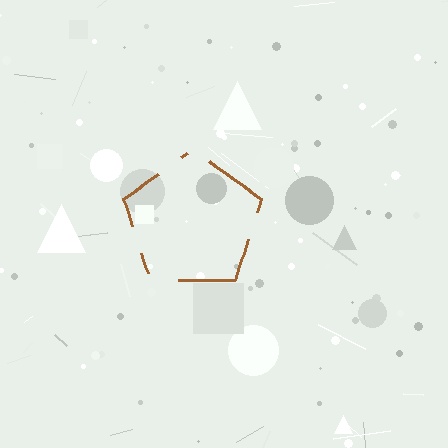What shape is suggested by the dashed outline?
The dashed outline suggests a pentagon.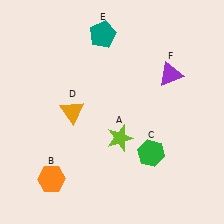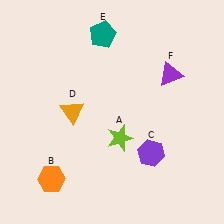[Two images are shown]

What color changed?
The hexagon (C) changed from green in Image 1 to purple in Image 2.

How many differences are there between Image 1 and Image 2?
There is 1 difference between the two images.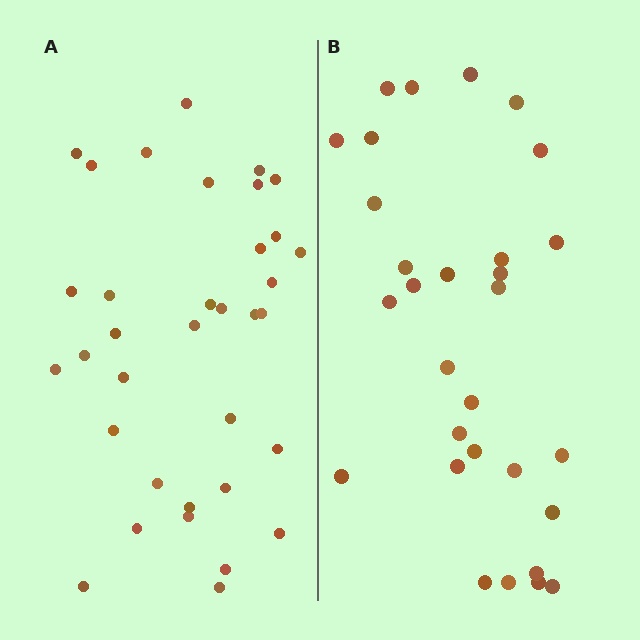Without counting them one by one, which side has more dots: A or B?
Region A (the left region) has more dots.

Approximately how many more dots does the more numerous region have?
Region A has about 5 more dots than region B.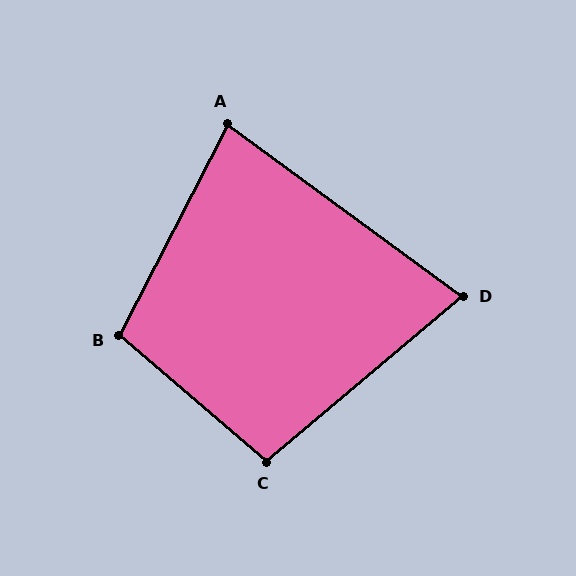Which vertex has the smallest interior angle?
D, at approximately 76 degrees.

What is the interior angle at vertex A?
Approximately 81 degrees (acute).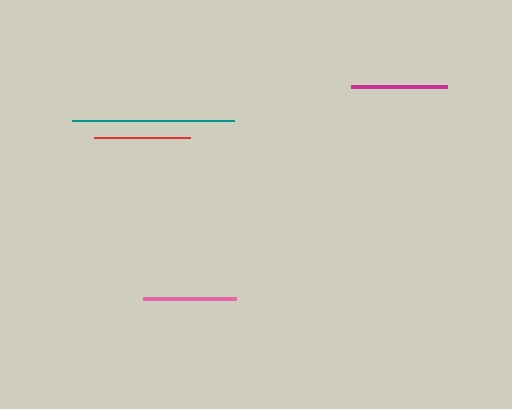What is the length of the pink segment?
The pink segment is approximately 93 pixels long.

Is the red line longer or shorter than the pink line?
The red line is longer than the pink line.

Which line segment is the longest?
The teal line is the longest at approximately 162 pixels.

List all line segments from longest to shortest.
From longest to shortest: teal, red, magenta, pink.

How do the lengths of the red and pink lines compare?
The red and pink lines are approximately the same length.